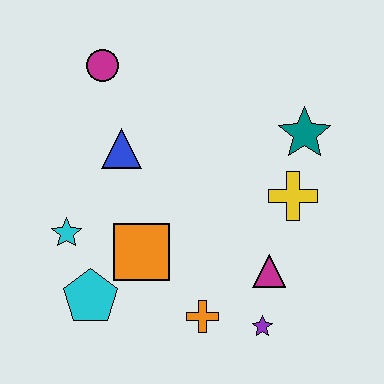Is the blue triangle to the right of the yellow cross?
No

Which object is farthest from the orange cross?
The magenta circle is farthest from the orange cross.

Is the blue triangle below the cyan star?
No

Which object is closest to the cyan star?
The cyan pentagon is closest to the cyan star.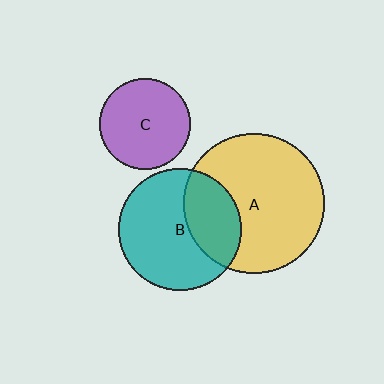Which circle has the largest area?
Circle A (yellow).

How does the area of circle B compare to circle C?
Approximately 1.8 times.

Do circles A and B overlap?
Yes.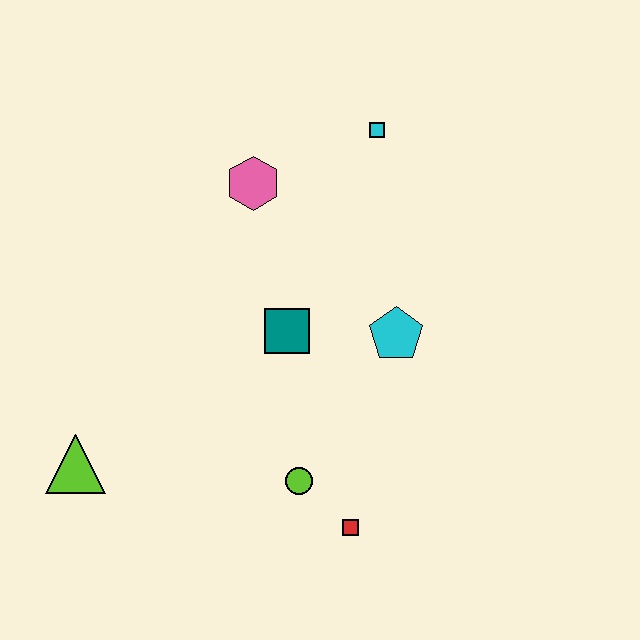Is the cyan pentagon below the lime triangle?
No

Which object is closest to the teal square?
The cyan pentagon is closest to the teal square.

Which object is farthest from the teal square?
The lime triangle is farthest from the teal square.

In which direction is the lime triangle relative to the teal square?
The lime triangle is to the left of the teal square.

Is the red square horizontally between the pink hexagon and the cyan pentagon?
Yes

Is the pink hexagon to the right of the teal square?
No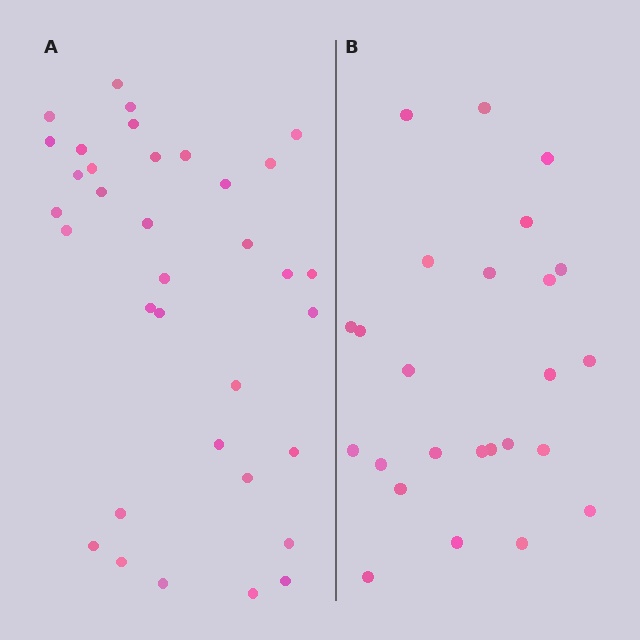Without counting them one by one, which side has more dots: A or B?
Region A (the left region) has more dots.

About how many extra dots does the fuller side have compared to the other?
Region A has roughly 10 or so more dots than region B.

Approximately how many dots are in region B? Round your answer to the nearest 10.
About 20 dots. (The exact count is 25, which rounds to 20.)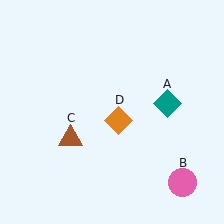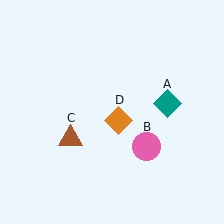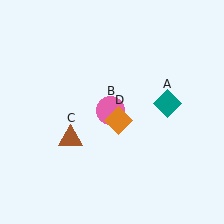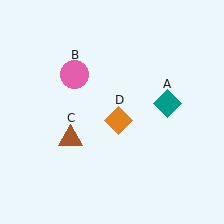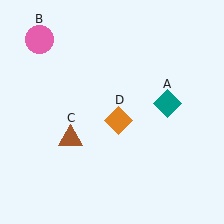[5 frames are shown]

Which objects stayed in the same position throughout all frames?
Teal diamond (object A) and brown triangle (object C) and orange diamond (object D) remained stationary.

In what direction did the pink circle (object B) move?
The pink circle (object B) moved up and to the left.